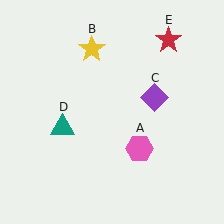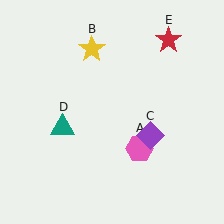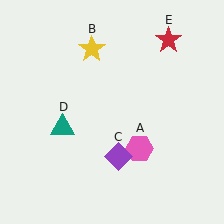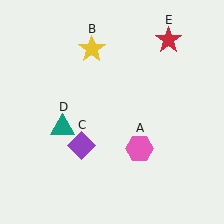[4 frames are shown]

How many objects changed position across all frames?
1 object changed position: purple diamond (object C).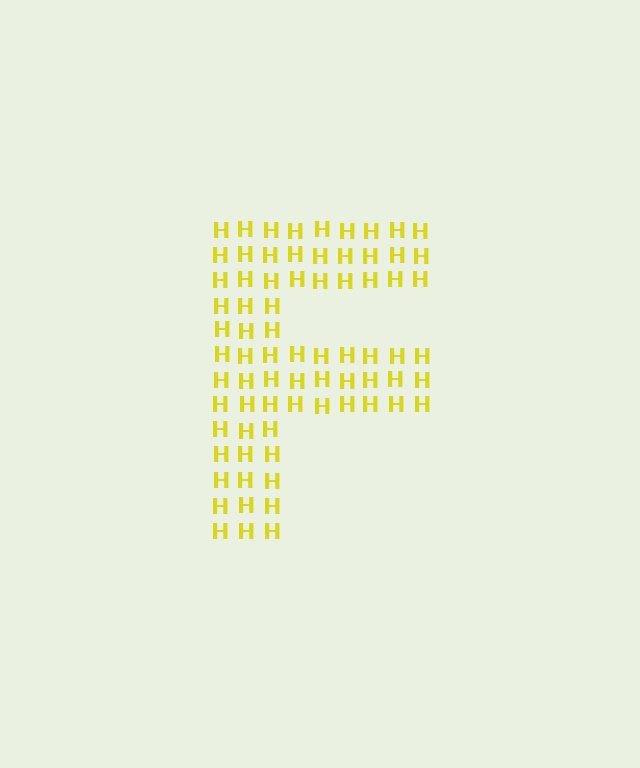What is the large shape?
The large shape is the letter F.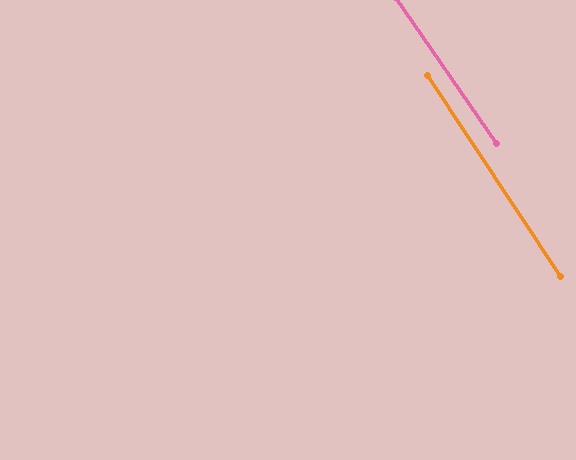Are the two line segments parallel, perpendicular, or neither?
Parallel — their directions differ by only 1.3°.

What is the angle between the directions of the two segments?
Approximately 1 degree.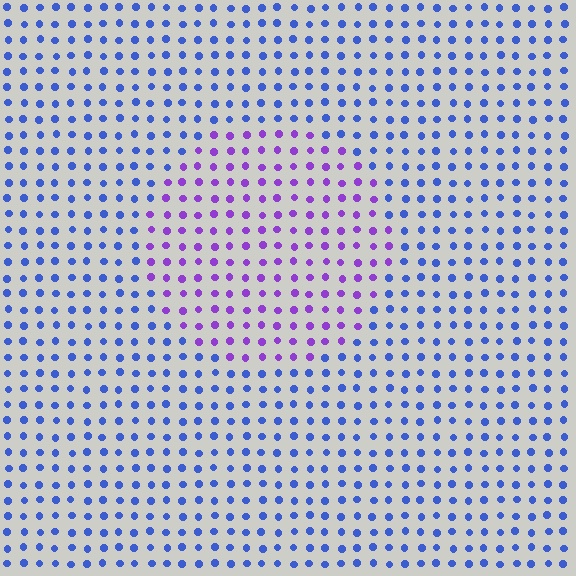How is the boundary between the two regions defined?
The boundary is defined purely by a slight shift in hue (about 47 degrees). Spacing, size, and orientation are identical on both sides.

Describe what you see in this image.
The image is filled with small blue elements in a uniform arrangement. A circle-shaped region is visible where the elements are tinted to a slightly different hue, forming a subtle color boundary.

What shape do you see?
I see a circle.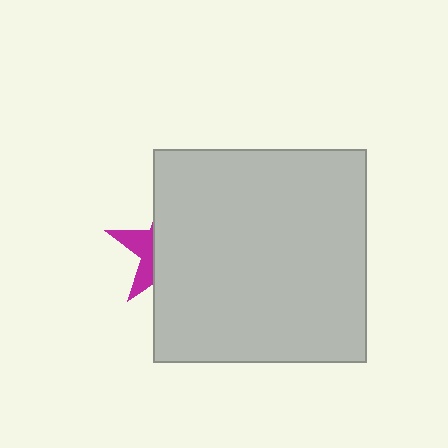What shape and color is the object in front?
The object in front is a light gray square.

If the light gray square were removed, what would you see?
You would see the complete magenta star.